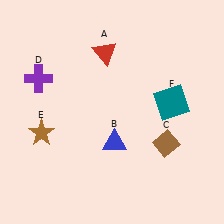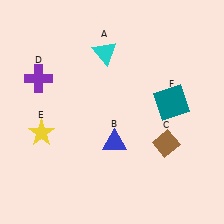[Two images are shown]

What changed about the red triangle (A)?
In Image 1, A is red. In Image 2, it changed to cyan.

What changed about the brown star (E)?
In Image 1, E is brown. In Image 2, it changed to yellow.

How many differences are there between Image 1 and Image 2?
There are 2 differences between the two images.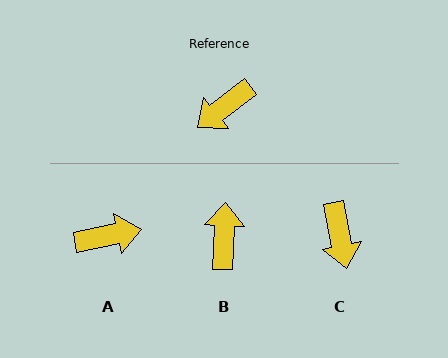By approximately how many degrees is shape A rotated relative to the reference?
Approximately 153 degrees counter-clockwise.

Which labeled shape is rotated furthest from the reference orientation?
A, about 153 degrees away.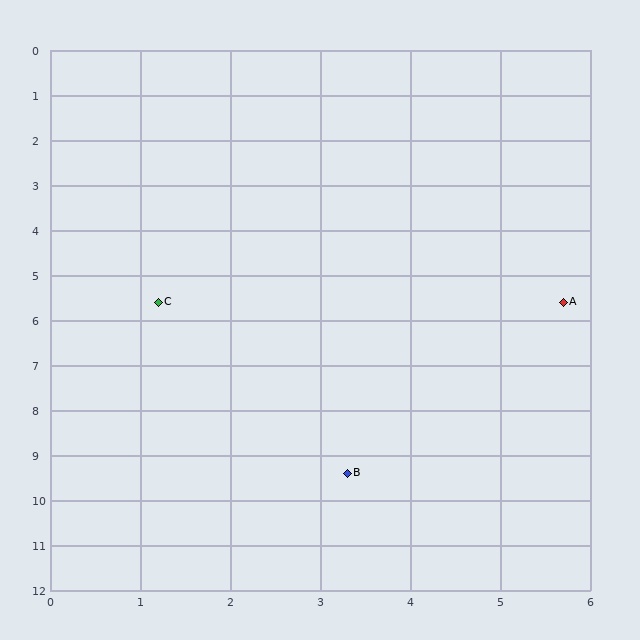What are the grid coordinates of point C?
Point C is at approximately (1.2, 5.6).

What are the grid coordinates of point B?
Point B is at approximately (3.3, 9.4).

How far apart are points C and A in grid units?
Points C and A are about 4.5 grid units apart.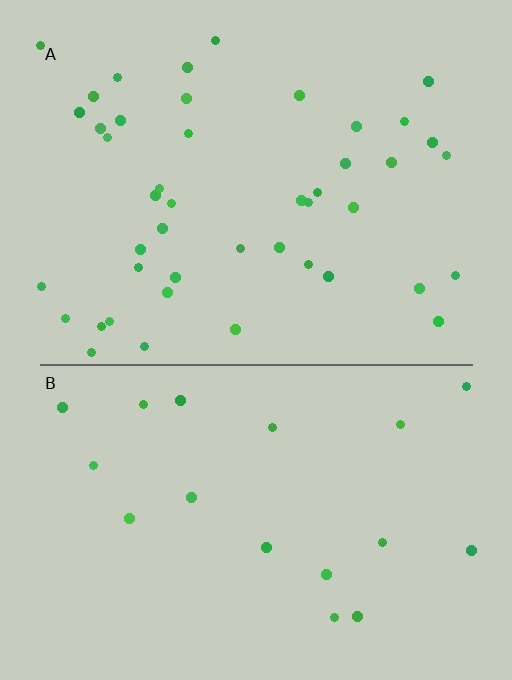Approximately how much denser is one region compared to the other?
Approximately 2.5× — region A over region B.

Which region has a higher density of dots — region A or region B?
A (the top).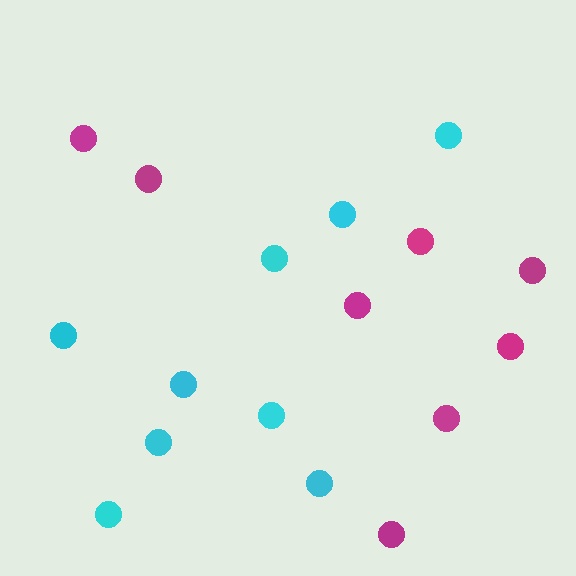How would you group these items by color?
There are 2 groups: one group of magenta circles (8) and one group of cyan circles (9).